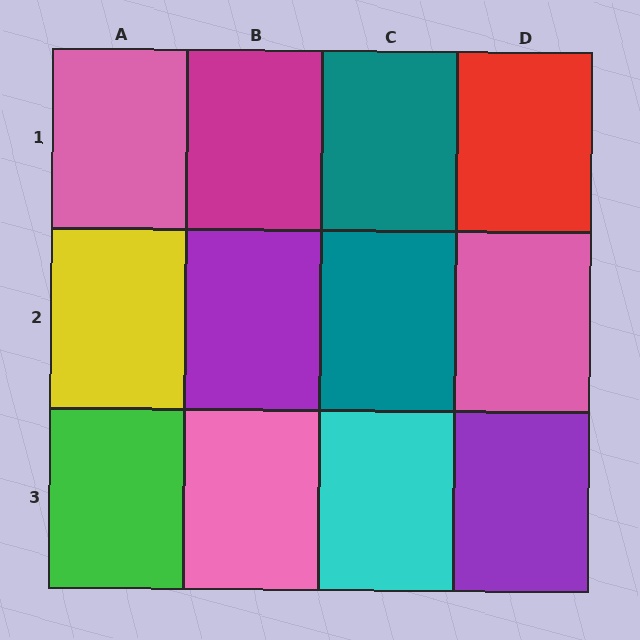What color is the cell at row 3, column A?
Green.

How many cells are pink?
3 cells are pink.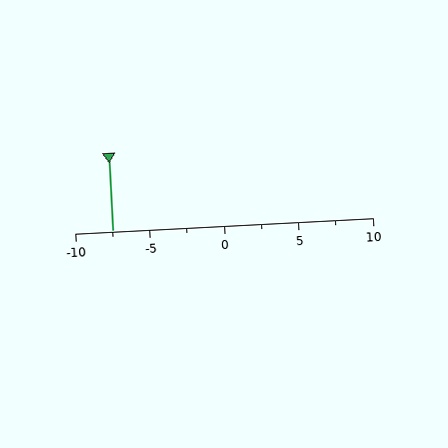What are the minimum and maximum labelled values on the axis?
The axis runs from -10 to 10.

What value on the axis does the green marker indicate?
The marker indicates approximately -7.5.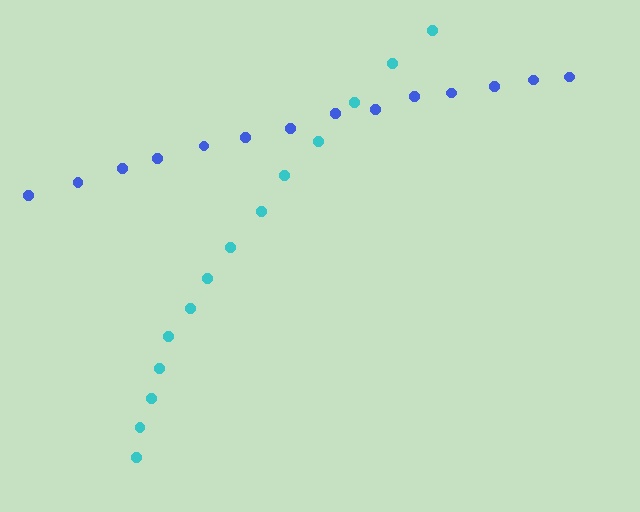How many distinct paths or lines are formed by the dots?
There are 2 distinct paths.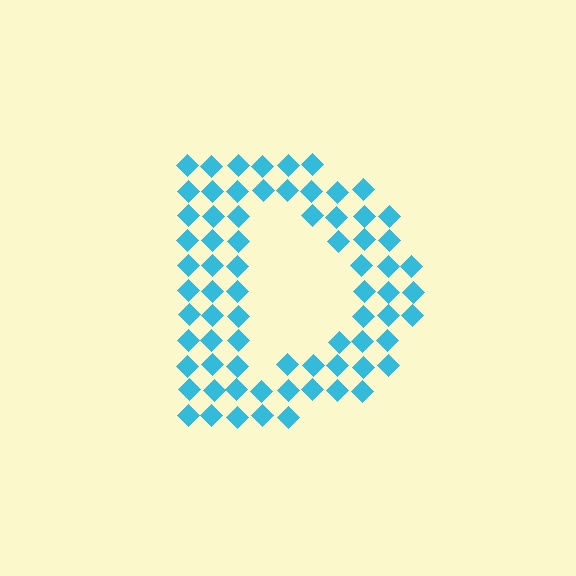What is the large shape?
The large shape is the letter D.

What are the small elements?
The small elements are diamonds.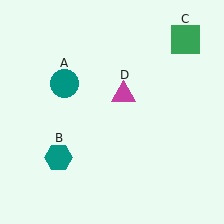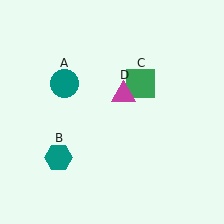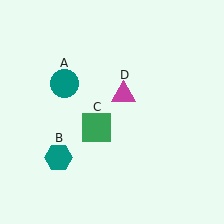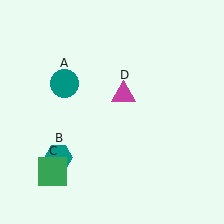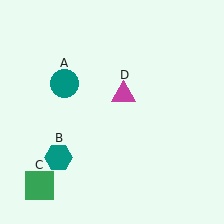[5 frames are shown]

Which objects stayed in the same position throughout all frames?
Teal circle (object A) and teal hexagon (object B) and magenta triangle (object D) remained stationary.